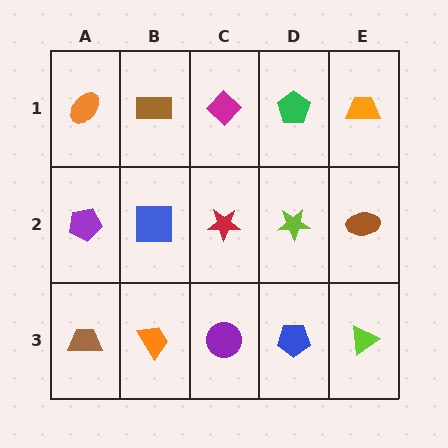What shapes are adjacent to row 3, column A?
A purple pentagon (row 2, column A), an orange trapezoid (row 3, column B).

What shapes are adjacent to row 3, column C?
A red star (row 2, column C), an orange trapezoid (row 3, column B), a blue pentagon (row 3, column D).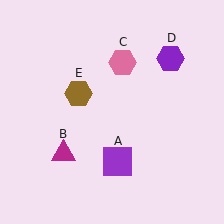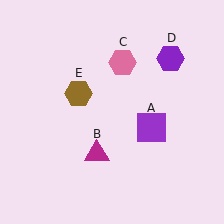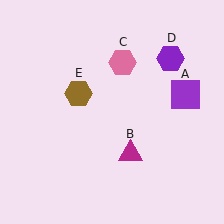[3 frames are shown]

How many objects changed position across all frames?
2 objects changed position: purple square (object A), magenta triangle (object B).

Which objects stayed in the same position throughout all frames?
Pink hexagon (object C) and purple hexagon (object D) and brown hexagon (object E) remained stationary.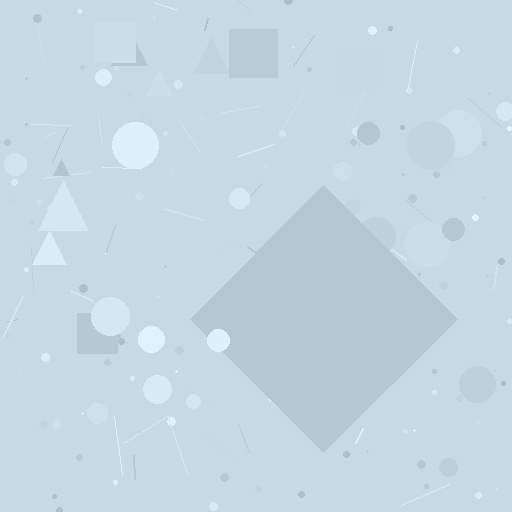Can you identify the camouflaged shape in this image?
The camouflaged shape is a diamond.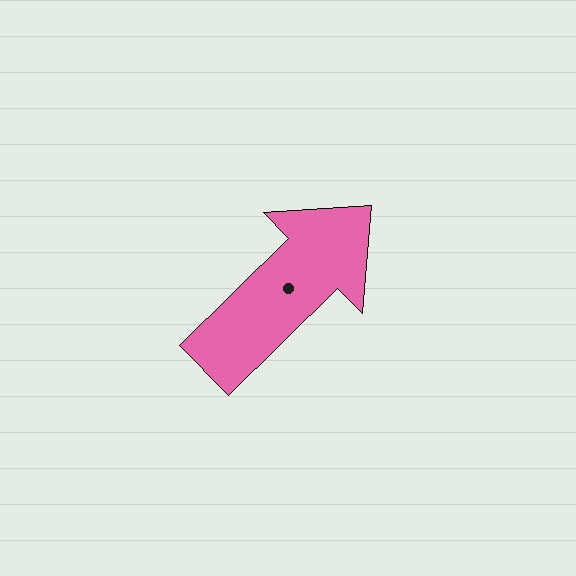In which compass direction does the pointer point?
Northeast.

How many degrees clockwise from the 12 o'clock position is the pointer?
Approximately 45 degrees.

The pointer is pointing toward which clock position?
Roughly 2 o'clock.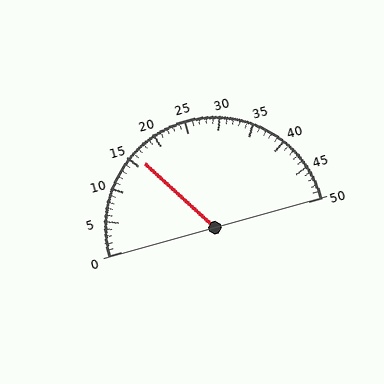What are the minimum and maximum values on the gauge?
The gauge ranges from 0 to 50.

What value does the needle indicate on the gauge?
The needle indicates approximately 16.